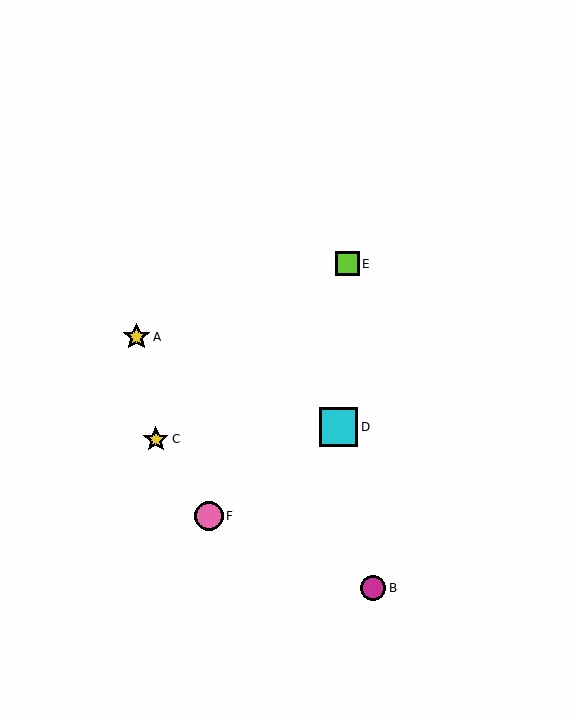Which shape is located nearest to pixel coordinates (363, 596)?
The magenta circle (labeled B) at (373, 588) is nearest to that location.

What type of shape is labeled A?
Shape A is a yellow star.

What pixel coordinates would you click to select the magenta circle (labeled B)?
Click at (373, 588) to select the magenta circle B.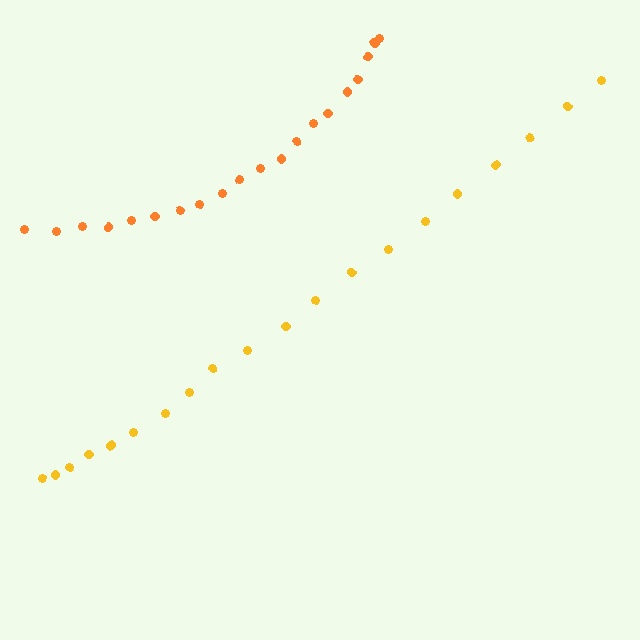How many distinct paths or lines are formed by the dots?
There are 2 distinct paths.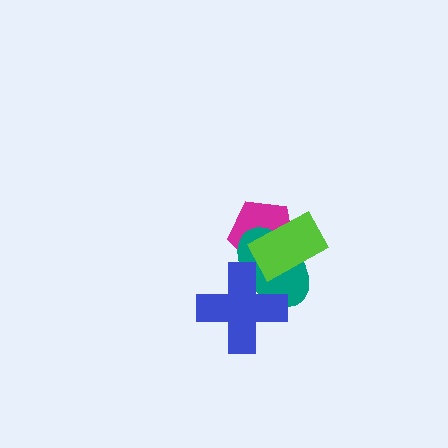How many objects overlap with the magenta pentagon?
2 objects overlap with the magenta pentagon.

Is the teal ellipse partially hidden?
Yes, it is partially covered by another shape.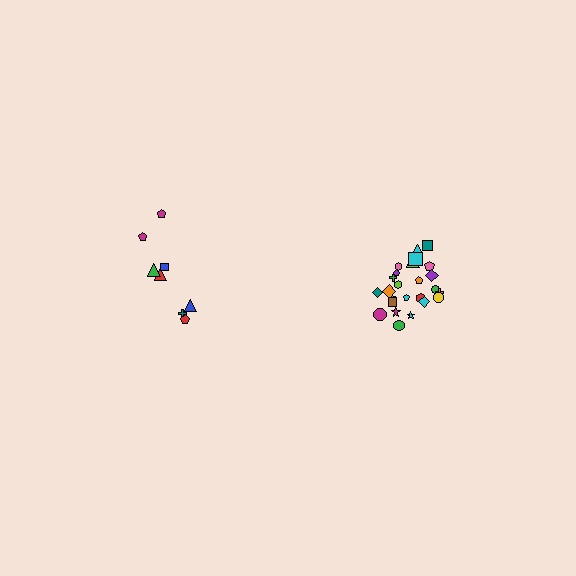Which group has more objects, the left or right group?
The right group.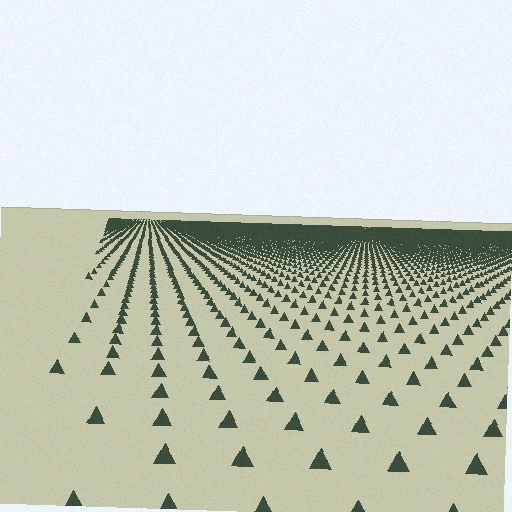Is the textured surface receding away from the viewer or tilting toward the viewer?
The surface is receding away from the viewer. Texture elements get smaller and denser toward the top.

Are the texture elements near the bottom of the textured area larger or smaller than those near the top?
Larger. Near the bottom, elements are closer to the viewer and appear at a bigger on-screen size.